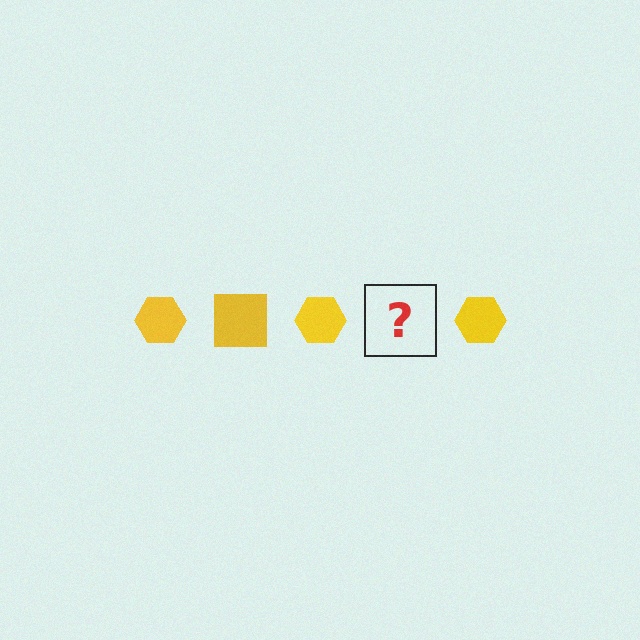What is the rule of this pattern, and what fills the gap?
The rule is that the pattern cycles through hexagon, square shapes in yellow. The gap should be filled with a yellow square.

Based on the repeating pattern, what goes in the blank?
The blank should be a yellow square.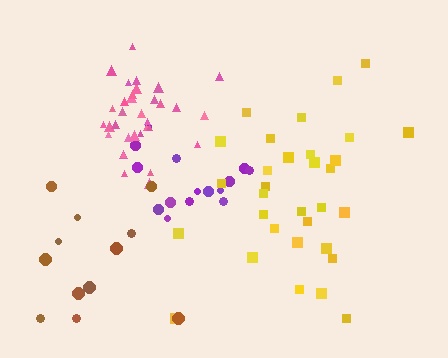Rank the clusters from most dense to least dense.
pink, purple, yellow, brown.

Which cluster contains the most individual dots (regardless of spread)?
Pink (34).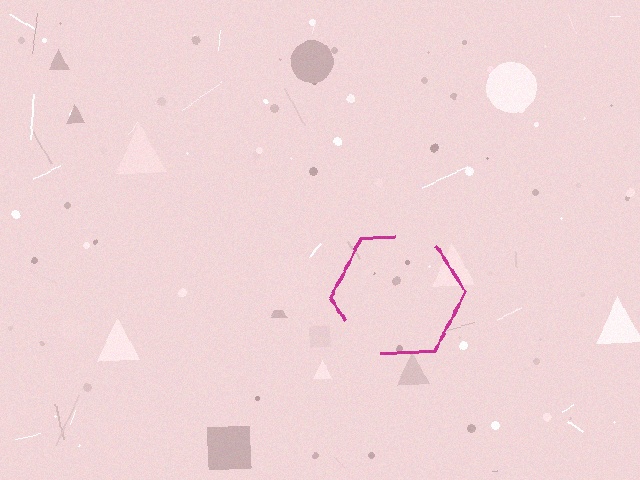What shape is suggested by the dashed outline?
The dashed outline suggests a hexagon.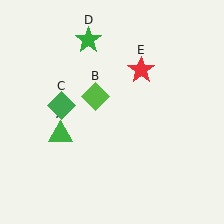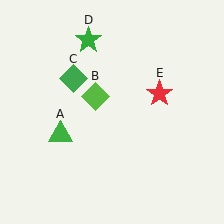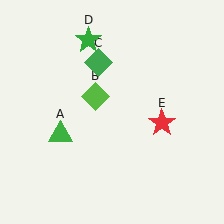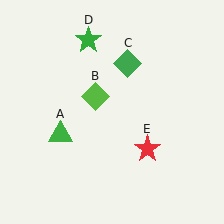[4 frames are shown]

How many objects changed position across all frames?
2 objects changed position: green diamond (object C), red star (object E).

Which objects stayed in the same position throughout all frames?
Green triangle (object A) and lime diamond (object B) and green star (object D) remained stationary.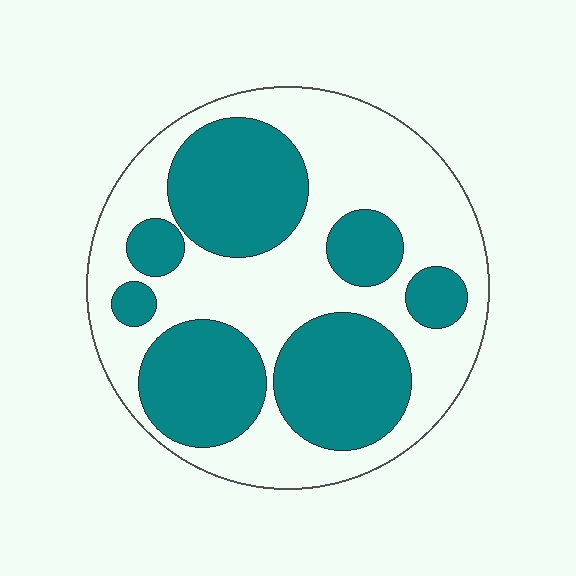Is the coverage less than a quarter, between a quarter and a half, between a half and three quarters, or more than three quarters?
Between a quarter and a half.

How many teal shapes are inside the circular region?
7.